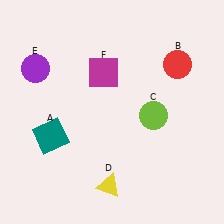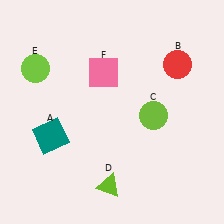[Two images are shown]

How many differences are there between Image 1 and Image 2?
There are 3 differences between the two images.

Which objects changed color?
D changed from yellow to lime. E changed from purple to lime. F changed from magenta to pink.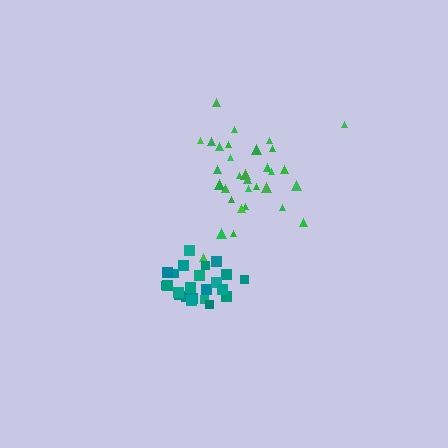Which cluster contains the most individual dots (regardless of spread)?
Green (32).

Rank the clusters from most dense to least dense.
teal, green.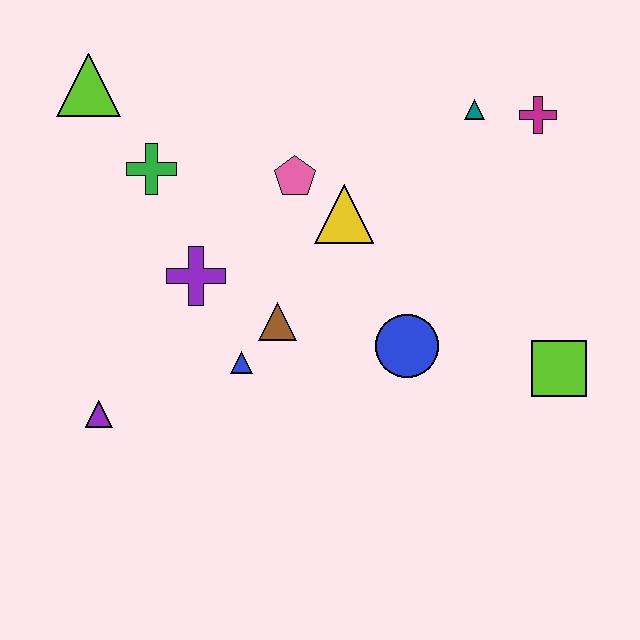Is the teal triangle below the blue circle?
No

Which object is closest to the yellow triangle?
The pink pentagon is closest to the yellow triangle.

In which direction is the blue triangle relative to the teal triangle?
The blue triangle is below the teal triangle.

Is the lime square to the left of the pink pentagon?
No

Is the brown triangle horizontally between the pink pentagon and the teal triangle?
No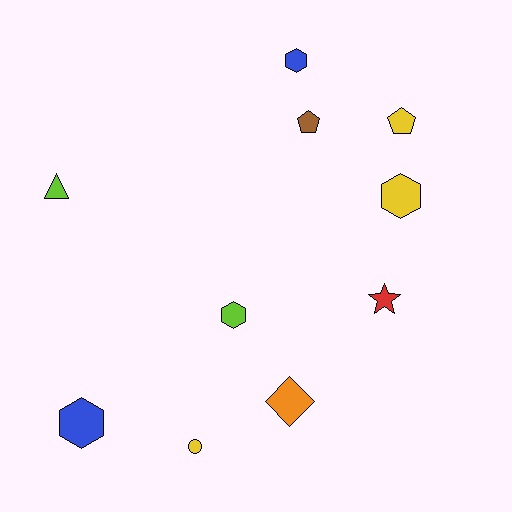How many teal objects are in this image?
There are no teal objects.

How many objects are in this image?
There are 10 objects.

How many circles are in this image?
There is 1 circle.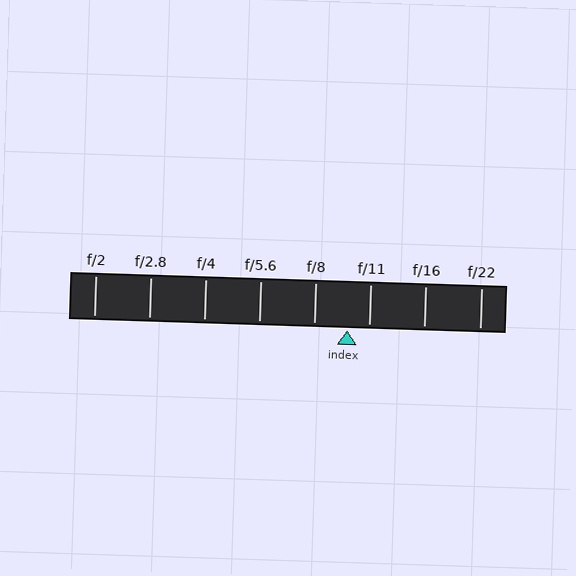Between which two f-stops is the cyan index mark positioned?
The index mark is between f/8 and f/11.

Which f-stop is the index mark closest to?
The index mark is closest to f/11.